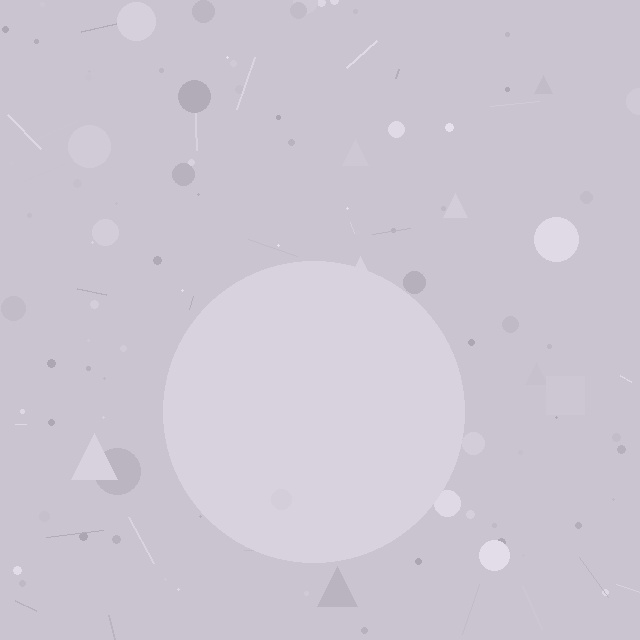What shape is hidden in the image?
A circle is hidden in the image.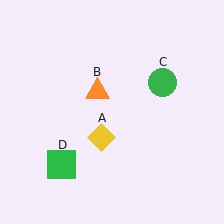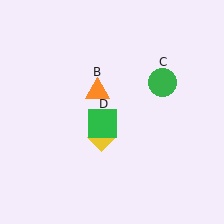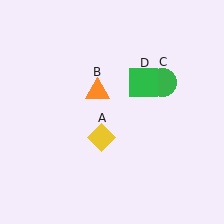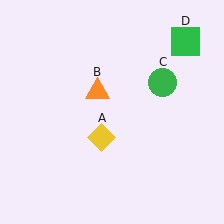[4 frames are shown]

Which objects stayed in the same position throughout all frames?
Yellow diamond (object A) and orange triangle (object B) and green circle (object C) remained stationary.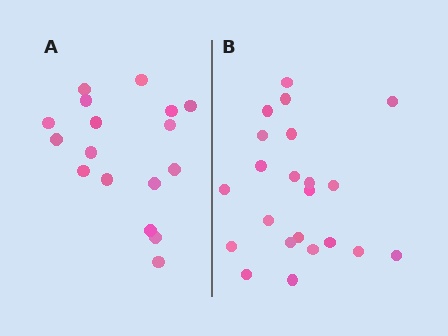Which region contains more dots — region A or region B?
Region B (the right region) has more dots.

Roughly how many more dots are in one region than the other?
Region B has about 5 more dots than region A.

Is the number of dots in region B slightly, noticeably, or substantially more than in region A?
Region B has noticeably more, but not dramatically so. The ratio is roughly 1.3 to 1.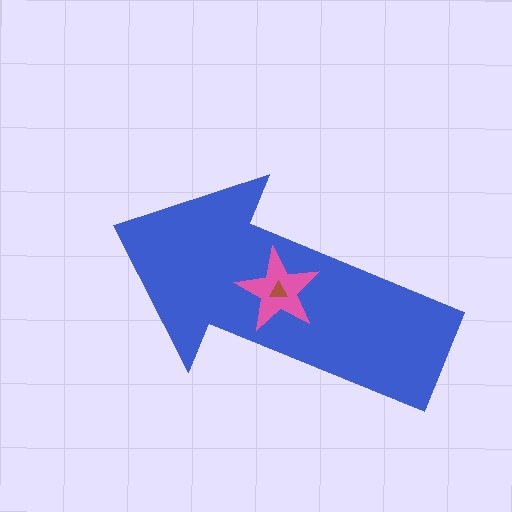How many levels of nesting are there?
3.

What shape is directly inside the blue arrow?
The pink star.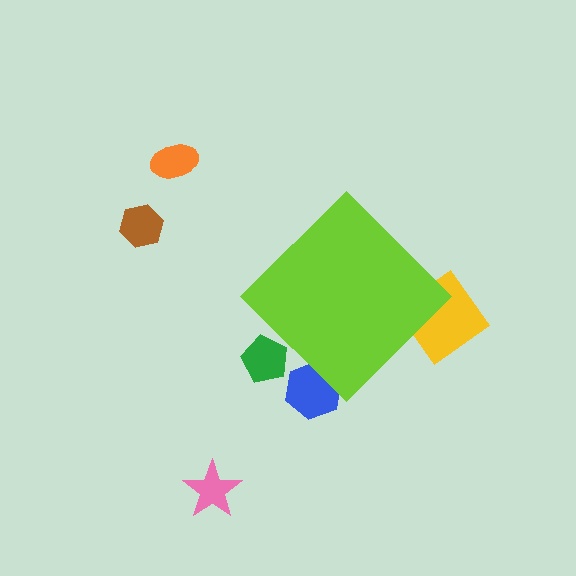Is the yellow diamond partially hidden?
Yes, the yellow diamond is partially hidden behind the lime diamond.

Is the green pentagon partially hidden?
Yes, the green pentagon is partially hidden behind the lime diamond.